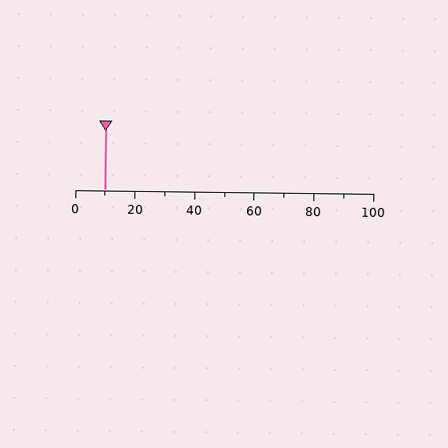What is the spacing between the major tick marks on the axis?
The major ticks are spaced 20 apart.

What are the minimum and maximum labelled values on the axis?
The axis runs from 0 to 100.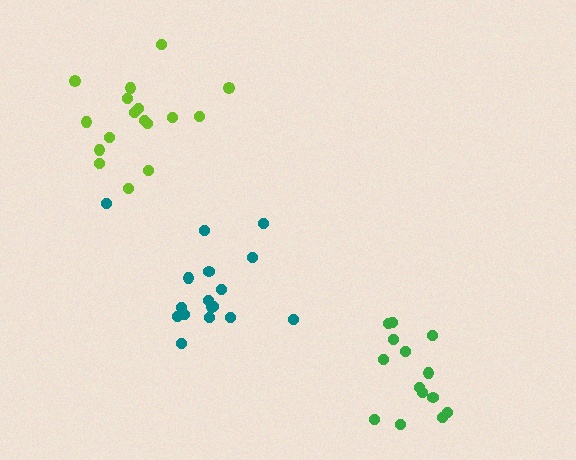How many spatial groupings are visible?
There are 3 spatial groupings.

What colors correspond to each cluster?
The clusters are colored: teal, green, lime.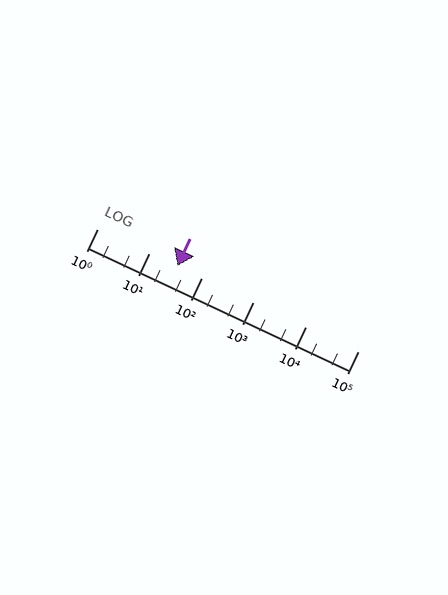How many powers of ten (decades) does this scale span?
The scale spans 5 decades, from 1 to 100000.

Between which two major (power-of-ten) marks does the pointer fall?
The pointer is between 10 and 100.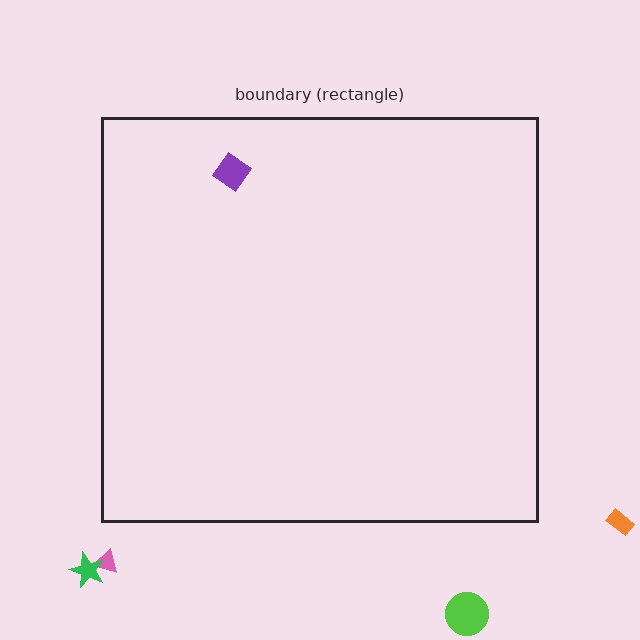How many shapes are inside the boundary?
1 inside, 4 outside.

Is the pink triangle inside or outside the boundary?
Outside.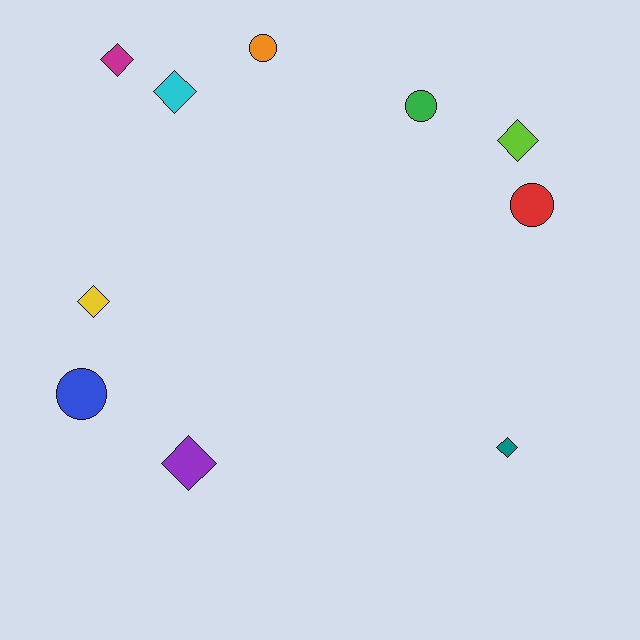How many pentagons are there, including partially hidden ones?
There are no pentagons.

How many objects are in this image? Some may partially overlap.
There are 10 objects.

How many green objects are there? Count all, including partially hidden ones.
There is 1 green object.